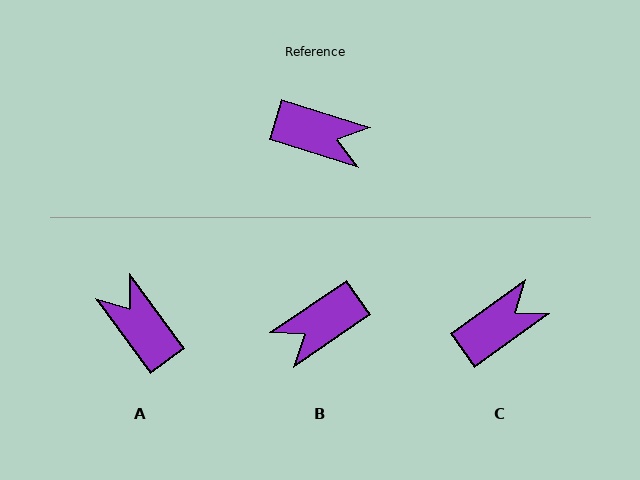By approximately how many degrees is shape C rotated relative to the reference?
Approximately 53 degrees counter-clockwise.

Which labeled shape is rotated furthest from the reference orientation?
A, about 143 degrees away.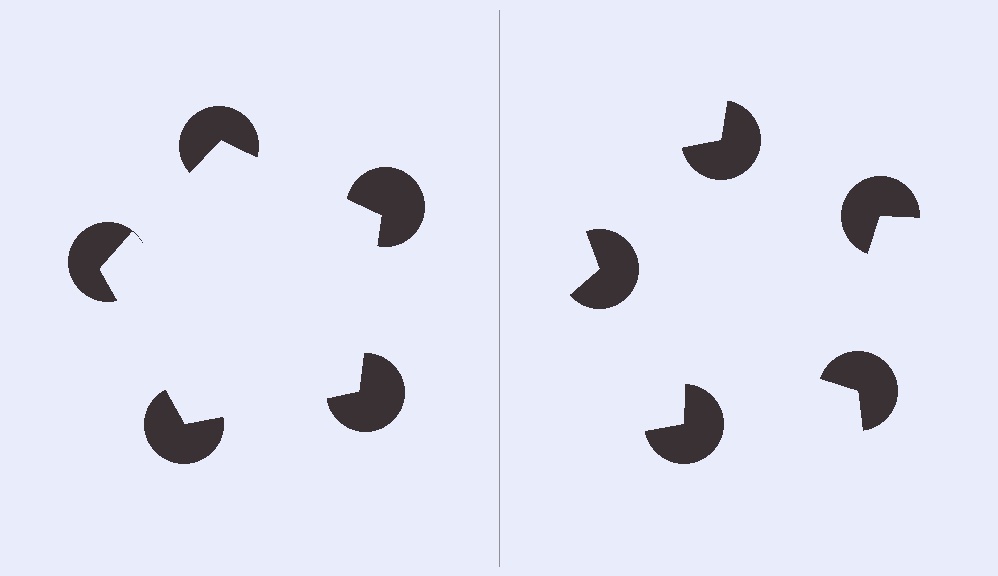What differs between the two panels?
The pac-man discs are positioned identically on both sides; only the wedge orientations differ. On the left they align to a pentagon; on the right they are misaligned.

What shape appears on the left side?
An illusory pentagon.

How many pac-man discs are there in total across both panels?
10 — 5 on each side.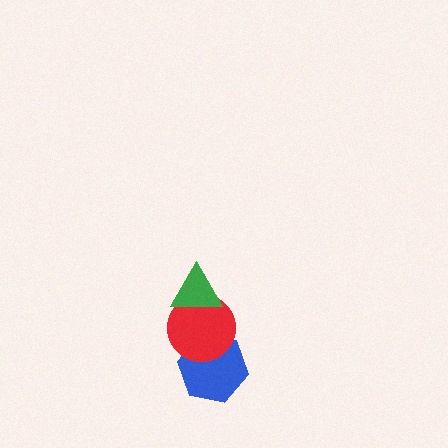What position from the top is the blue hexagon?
The blue hexagon is 3rd from the top.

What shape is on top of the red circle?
The green triangle is on top of the red circle.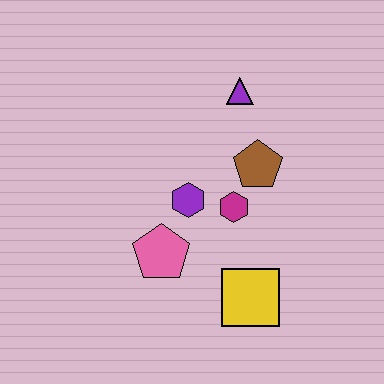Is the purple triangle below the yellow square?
No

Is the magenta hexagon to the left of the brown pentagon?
Yes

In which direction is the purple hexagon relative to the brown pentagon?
The purple hexagon is to the left of the brown pentagon.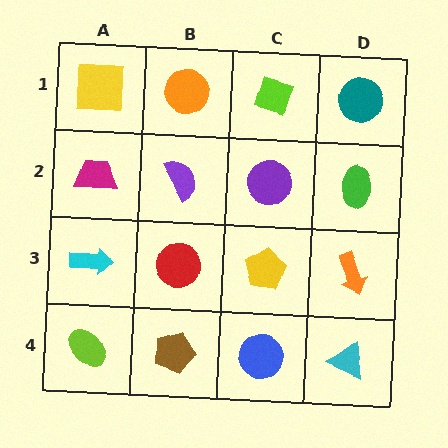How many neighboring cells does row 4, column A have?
2.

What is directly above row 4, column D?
An orange arrow.